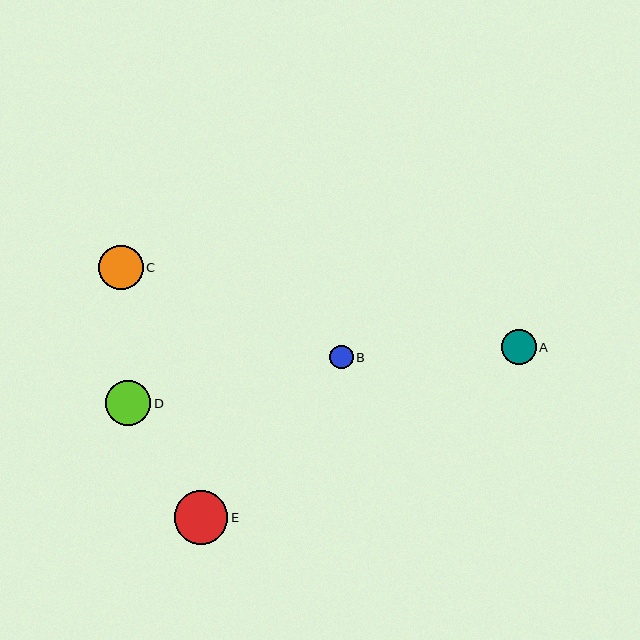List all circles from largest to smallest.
From largest to smallest: E, D, C, A, B.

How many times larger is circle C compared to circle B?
Circle C is approximately 1.9 times the size of circle B.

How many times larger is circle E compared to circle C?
Circle E is approximately 1.2 times the size of circle C.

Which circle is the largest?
Circle E is the largest with a size of approximately 53 pixels.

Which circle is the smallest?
Circle B is the smallest with a size of approximately 23 pixels.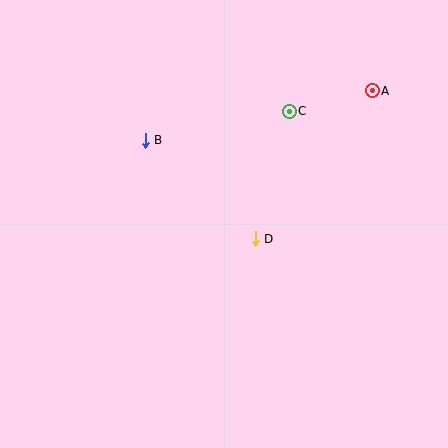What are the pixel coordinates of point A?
Point A is at (372, 91).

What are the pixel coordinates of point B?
Point B is at (145, 140).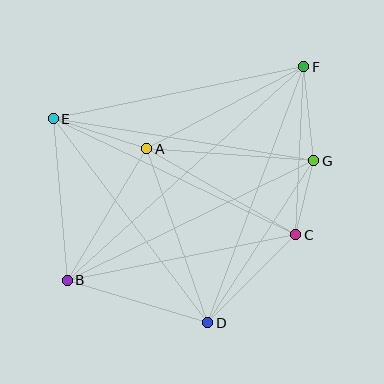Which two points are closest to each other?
Points C and G are closest to each other.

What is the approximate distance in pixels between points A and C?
The distance between A and C is approximately 172 pixels.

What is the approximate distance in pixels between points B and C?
The distance between B and C is approximately 233 pixels.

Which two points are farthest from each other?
Points B and F are farthest from each other.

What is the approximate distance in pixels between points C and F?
The distance between C and F is approximately 168 pixels.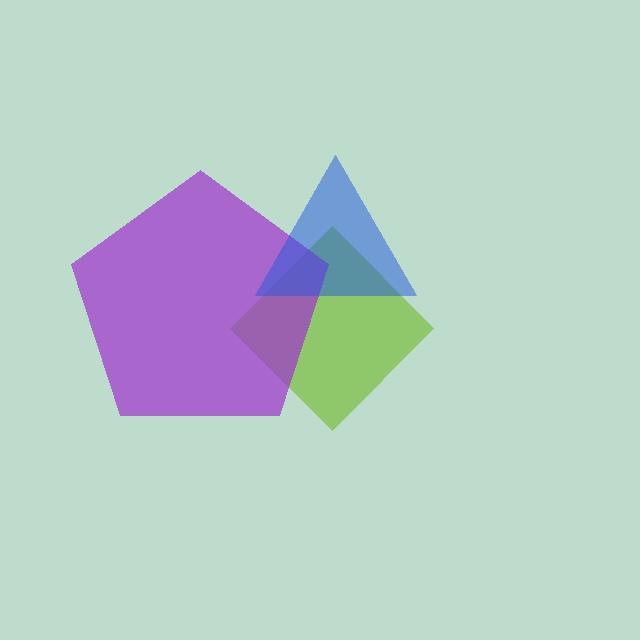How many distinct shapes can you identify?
There are 3 distinct shapes: a lime diamond, a purple pentagon, a blue triangle.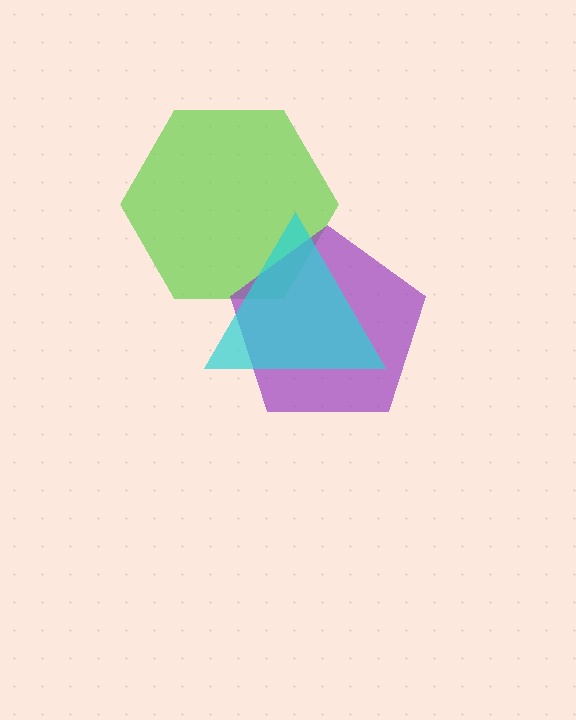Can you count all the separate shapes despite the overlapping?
Yes, there are 3 separate shapes.